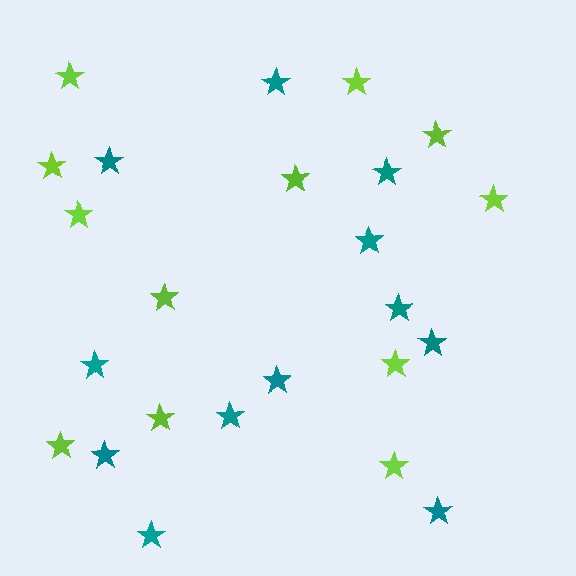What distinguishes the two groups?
There are 2 groups: one group of lime stars (12) and one group of teal stars (12).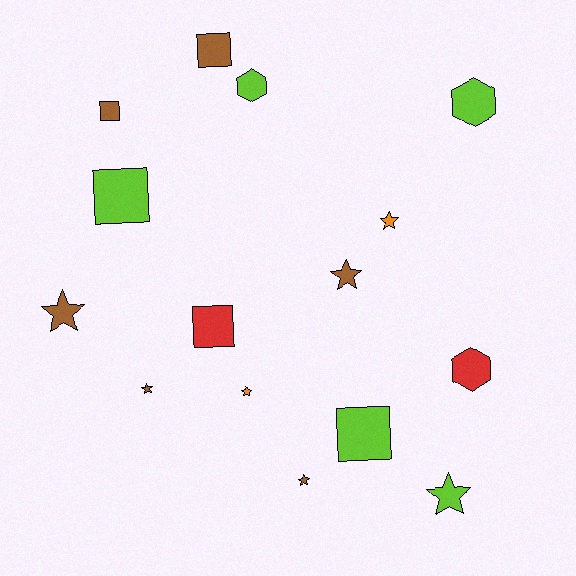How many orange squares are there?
There are no orange squares.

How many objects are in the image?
There are 15 objects.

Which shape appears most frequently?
Star, with 7 objects.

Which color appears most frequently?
Brown, with 6 objects.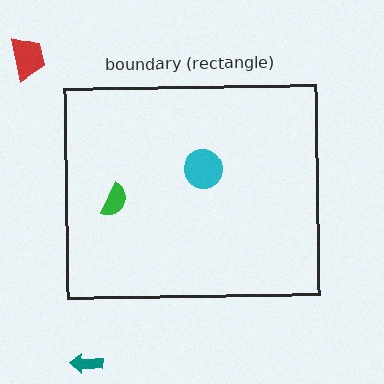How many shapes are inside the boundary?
2 inside, 2 outside.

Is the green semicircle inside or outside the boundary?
Inside.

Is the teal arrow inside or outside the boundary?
Outside.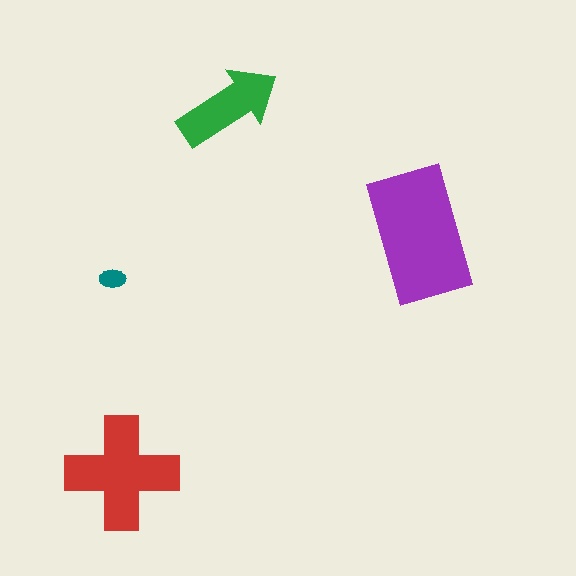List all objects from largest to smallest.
The purple rectangle, the red cross, the green arrow, the teal ellipse.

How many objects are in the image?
There are 4 objects in the image.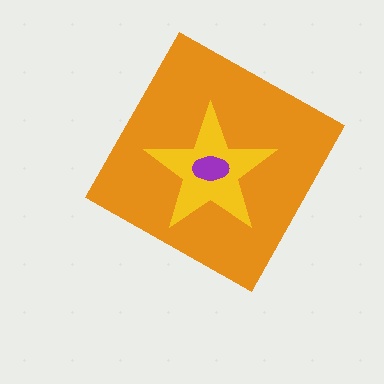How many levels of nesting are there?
3.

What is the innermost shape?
The purple ellipse.